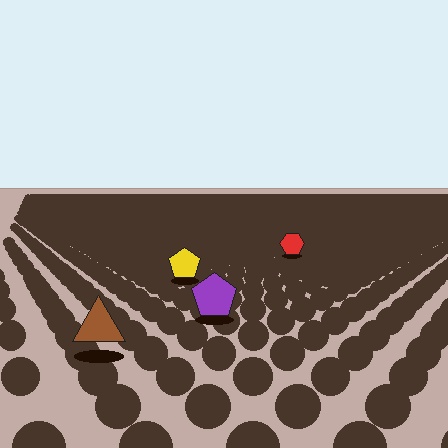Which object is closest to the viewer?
The brown triangle is closest. The texture marks near it are larger and more spread out.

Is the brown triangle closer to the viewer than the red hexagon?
Yes. The brown triangle is closer — you can tell from the texture gradient: the ground texture is coarser near it.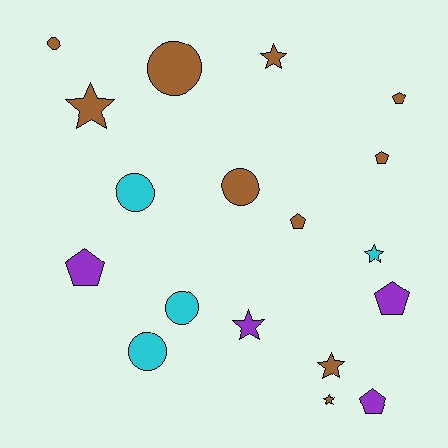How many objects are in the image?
There are 18 objects.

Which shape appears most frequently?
Pentagon, with 6 objects.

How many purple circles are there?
There are no purple circles.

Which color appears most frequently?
Brown, with 10 objects.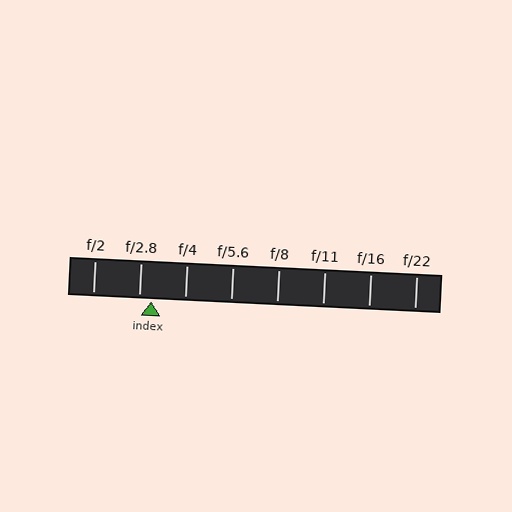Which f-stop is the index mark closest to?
The index mark is closest to f/2.8.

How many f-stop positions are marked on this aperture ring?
There are 8 f-stop positions marked.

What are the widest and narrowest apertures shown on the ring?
The widest aperture shown is f/2 and the narrowest is f/22.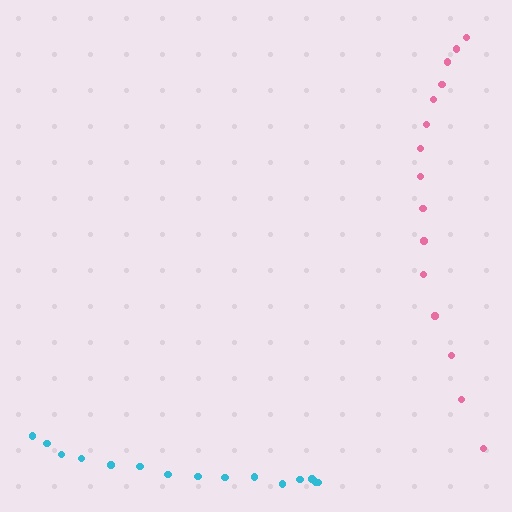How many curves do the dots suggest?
There are 2 distinct paths.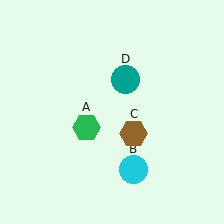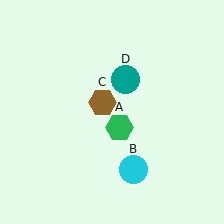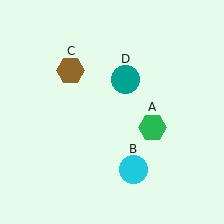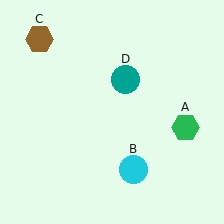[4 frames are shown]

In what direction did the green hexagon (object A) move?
The green hexagon (object A) moved right.